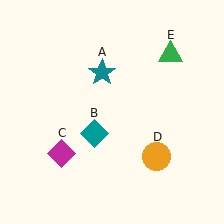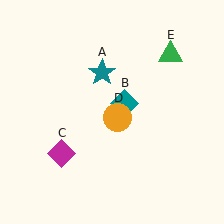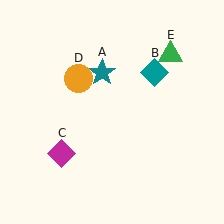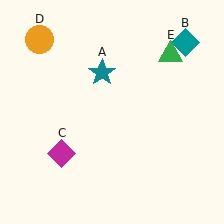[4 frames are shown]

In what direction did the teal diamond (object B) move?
The teal diamond (object B) moved up and to the right.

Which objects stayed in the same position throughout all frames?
Teal star (object A) and magenta diamond (object C) and green triangle (object E) remained stationary.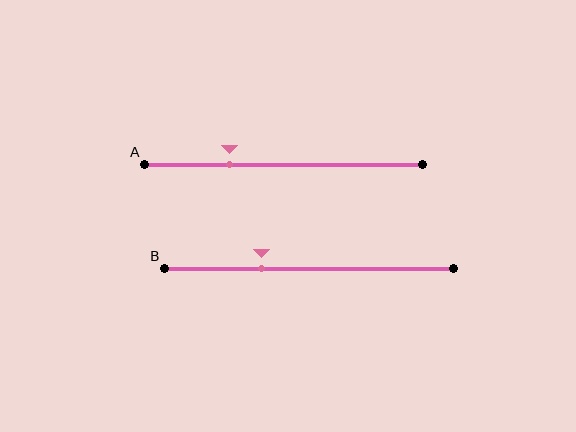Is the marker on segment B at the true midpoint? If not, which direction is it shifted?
No, the marker on segment B is shifted to the left by about 17% of the segment length.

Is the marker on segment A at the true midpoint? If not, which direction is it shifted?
No, the marker on segment A is shifted to the left by about 19% of the segment length.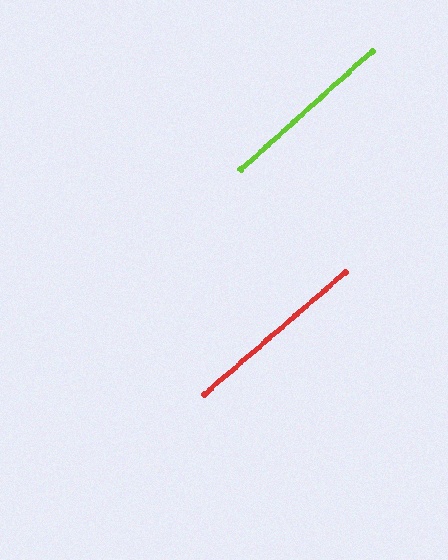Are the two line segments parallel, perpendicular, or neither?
Parallel — their directions differ by only 1.5°.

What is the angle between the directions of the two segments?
Approximately 1 degree.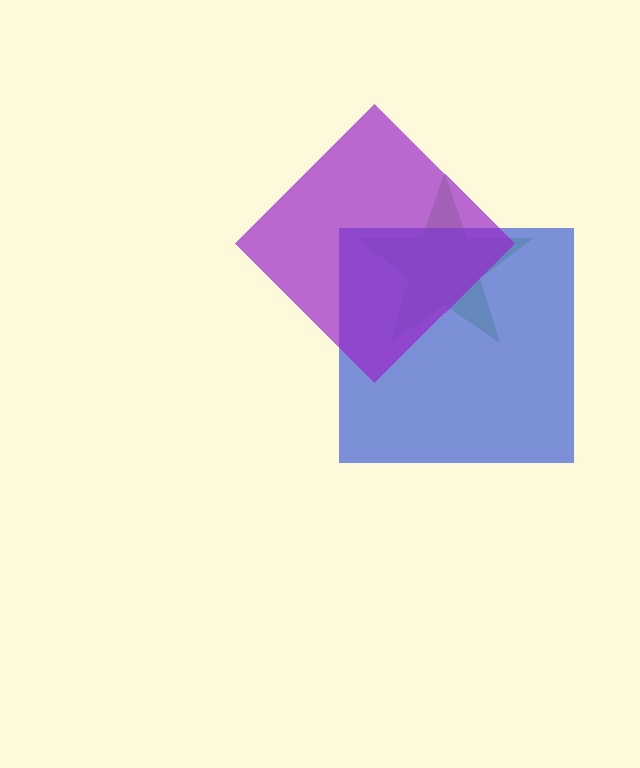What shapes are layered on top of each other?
The layered shapes are: a lime star, a blue square, a purple diamond.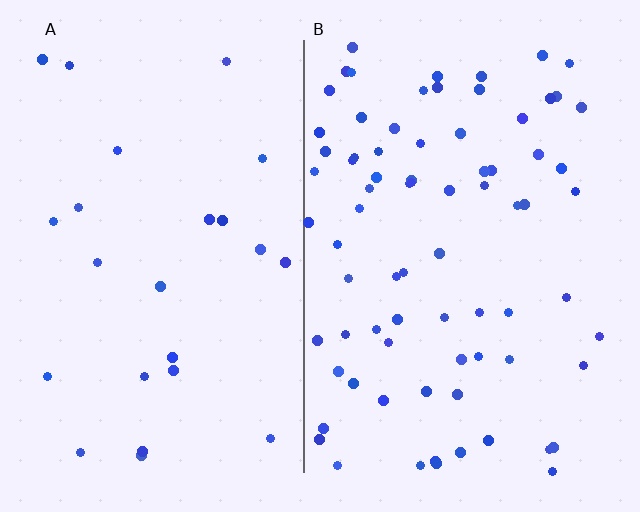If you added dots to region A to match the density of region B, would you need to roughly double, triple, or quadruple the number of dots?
Approximately triple.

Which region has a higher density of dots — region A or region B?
B (the right).